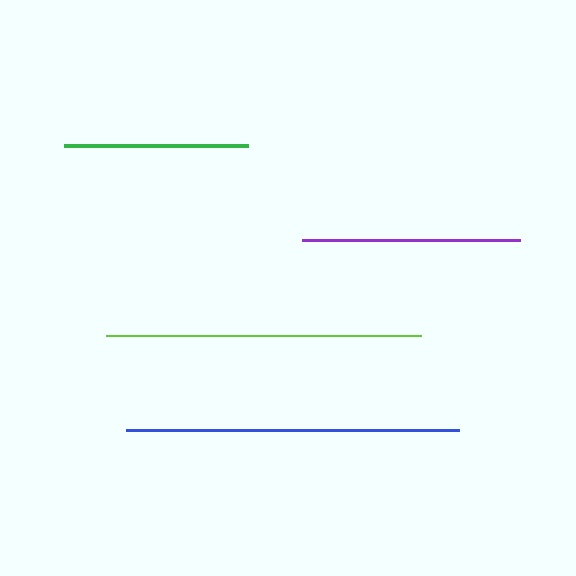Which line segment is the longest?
The blue line is the longest at approximately 333 pixels.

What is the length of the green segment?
The green segment is approximately 184 pixels long.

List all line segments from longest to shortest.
From longest to shortest: blue, lime, purple, green.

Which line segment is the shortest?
The green line is the shortest at approximately 184 pixels.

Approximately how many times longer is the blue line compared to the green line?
The blue line is approximately 1.8 times the length of the green line.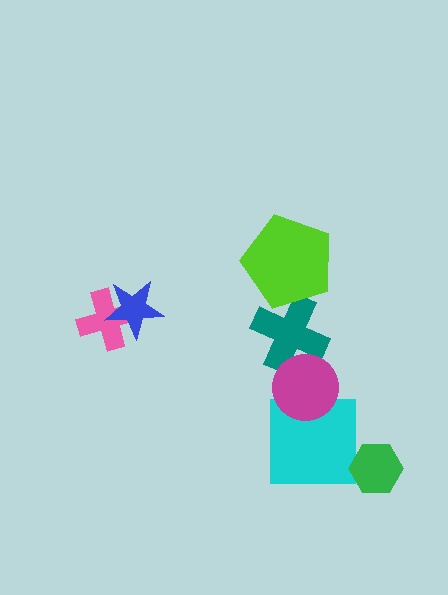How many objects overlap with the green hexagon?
0 objects overlap with the green hexagon.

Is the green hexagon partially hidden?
No, no other shape covers it.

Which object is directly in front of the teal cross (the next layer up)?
The lime pentagon is directly in front of the teal cross.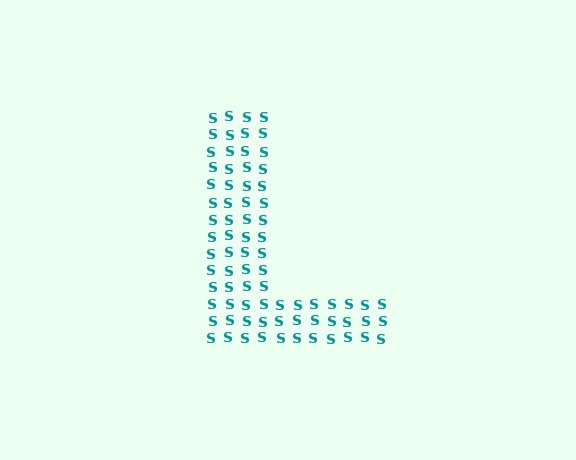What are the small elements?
The small elements are letter S's.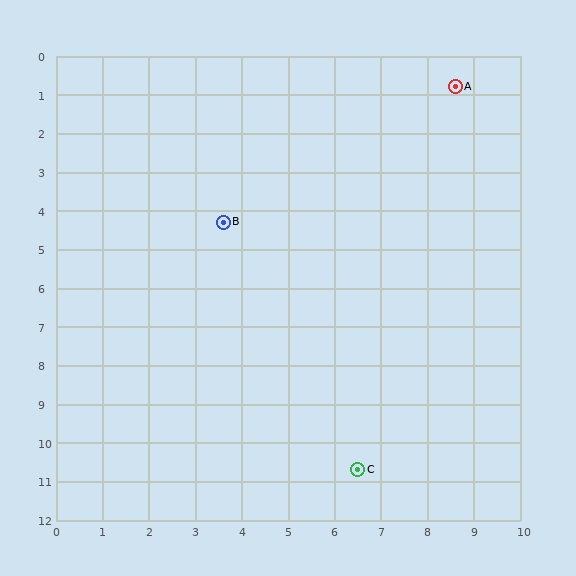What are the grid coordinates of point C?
Point C is at approximately (6.5, 10.7).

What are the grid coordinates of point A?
Point A is at approximately (8.6, 0.8).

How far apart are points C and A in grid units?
Points C and A are about 10.1 grid units apart.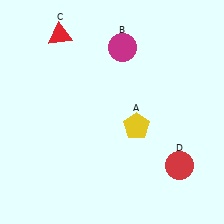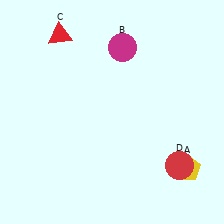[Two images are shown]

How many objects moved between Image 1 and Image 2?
1 object moved between the two images.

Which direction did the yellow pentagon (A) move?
The yellow pentagon (A) moved right.